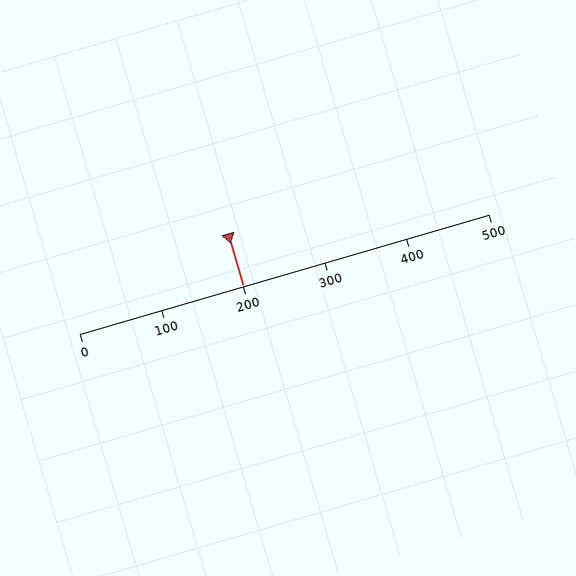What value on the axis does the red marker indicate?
The marker indicates approximately 200.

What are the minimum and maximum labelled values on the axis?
The axis runs from 0 to 500.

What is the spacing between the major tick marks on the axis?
The major ticks are spaced 100 apart.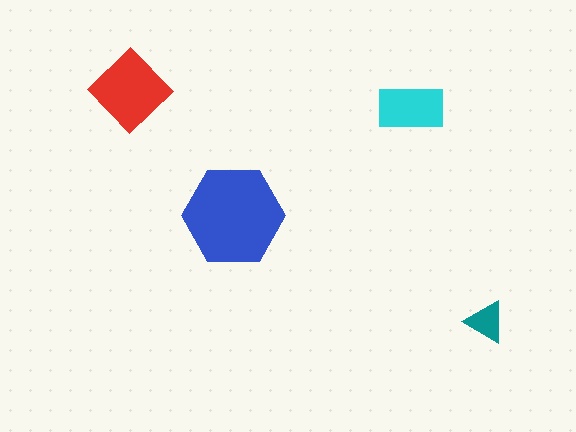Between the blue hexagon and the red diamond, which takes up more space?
The blue hexagon.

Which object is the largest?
The blue hexagon.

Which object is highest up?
The red diamond is topmost.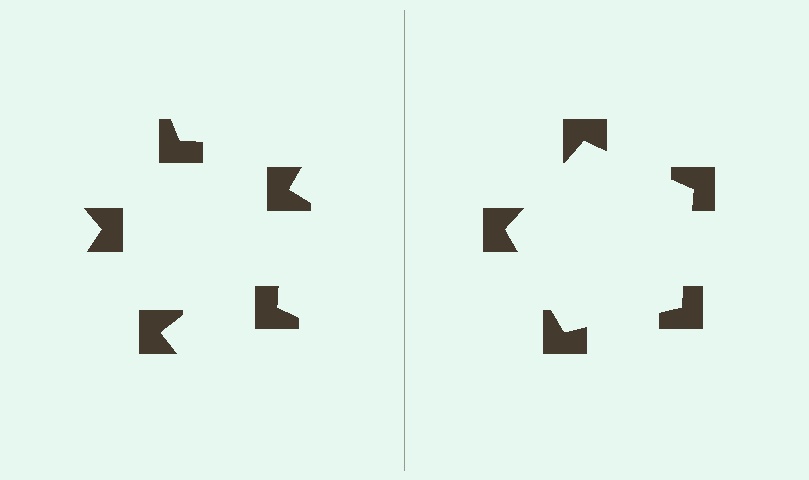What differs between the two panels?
The notched squares are positioned identically on both sides; only the wedge orientations differ. On the right they align to a pentagon; on the left they are misaligned.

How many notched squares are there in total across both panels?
10 — 5 on each side.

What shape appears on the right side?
An illusory pentagon.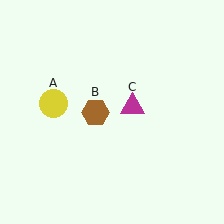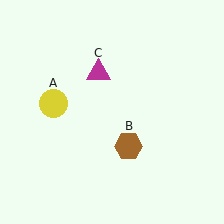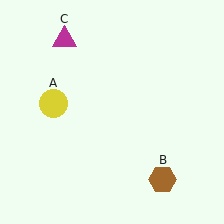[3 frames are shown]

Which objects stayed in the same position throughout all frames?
Yellow circle (object A) remained stationary.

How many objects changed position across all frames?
2 objects changed position: brown hexagon (object B), magenta triangle (object C).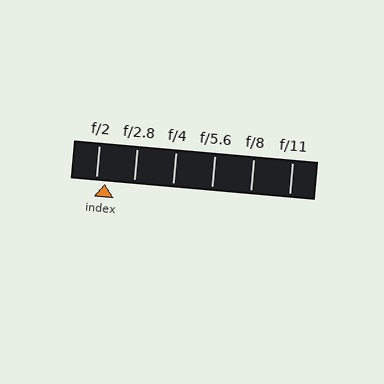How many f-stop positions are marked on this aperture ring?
There are 6 f-stop positions marked.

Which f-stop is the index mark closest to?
The index mark is closest to f/2.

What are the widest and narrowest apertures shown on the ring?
The widest aperture shown is f/2 and the narrowest is f/11.